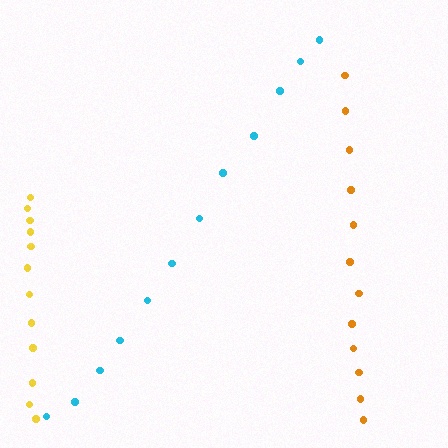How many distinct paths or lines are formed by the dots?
There are 3 distinct paths.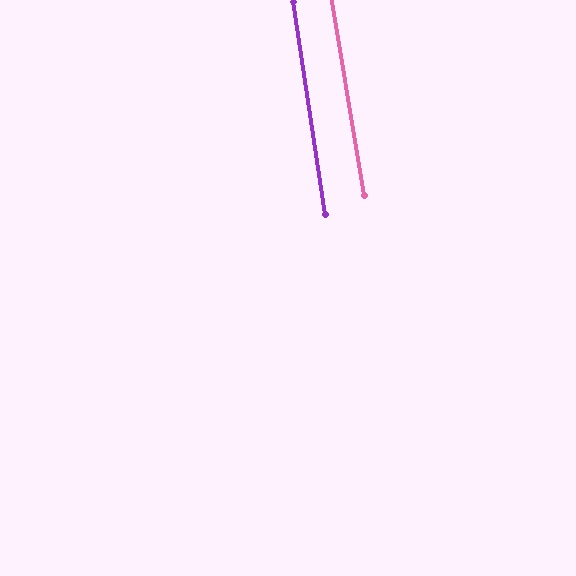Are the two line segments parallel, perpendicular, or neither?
Parallel — their directions differ by only 0.9°.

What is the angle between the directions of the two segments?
Approximately 1 degree.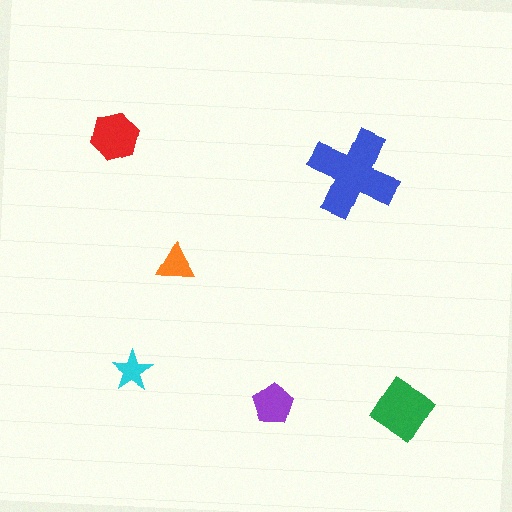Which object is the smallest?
The cyan star.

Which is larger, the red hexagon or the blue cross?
The blue cross.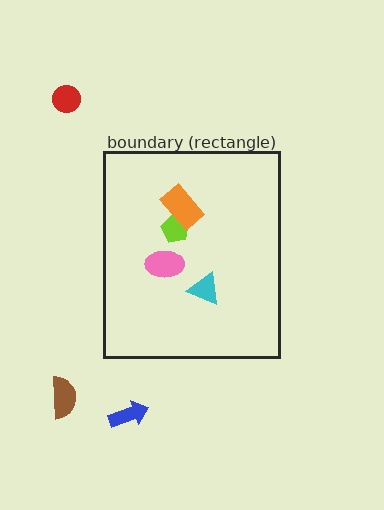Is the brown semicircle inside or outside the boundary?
Outside.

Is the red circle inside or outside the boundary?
Outside.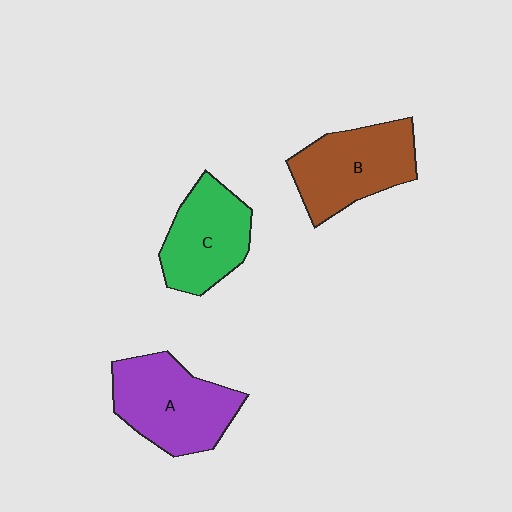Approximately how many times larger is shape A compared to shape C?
Approximately 1.2 times.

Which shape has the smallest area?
Shape C (green).